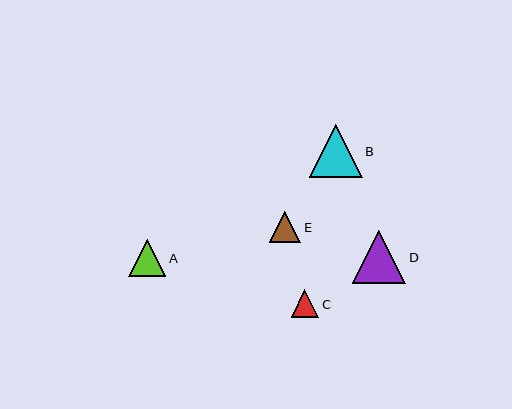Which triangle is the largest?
Triangle D is the largest with a size of approximately 53 pixels.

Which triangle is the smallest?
Triangle C is the smallest with a size of approximately 28 pixels.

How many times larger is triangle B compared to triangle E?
Triangle B is approximately 1.7 times the size of triangle E.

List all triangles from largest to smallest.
From largest to smallest: D, B, A, E, C.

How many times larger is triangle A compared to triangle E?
Triangle A is approximately 1.2 times the size of triangle E.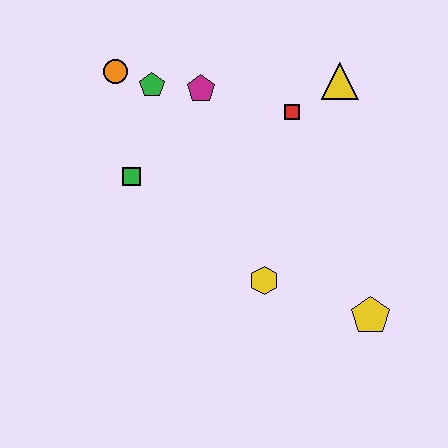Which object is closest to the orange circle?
The green pentagon is closest to the orange circle.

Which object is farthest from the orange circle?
The yellow pentagon is farthest from the orange circle.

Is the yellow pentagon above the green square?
No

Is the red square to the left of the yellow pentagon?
Yes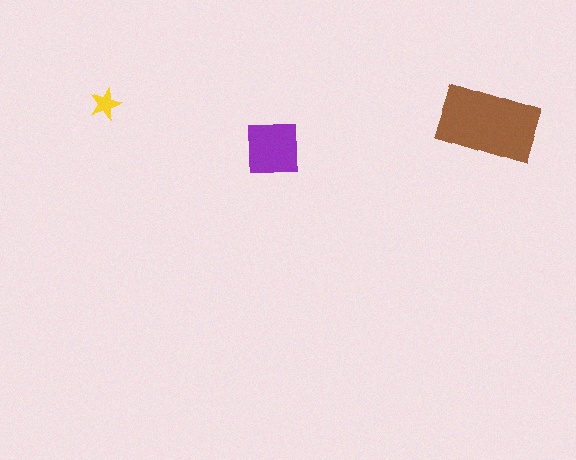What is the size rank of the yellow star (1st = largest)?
3rd.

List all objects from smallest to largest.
The yellow star, the purple square, the brown rectangle.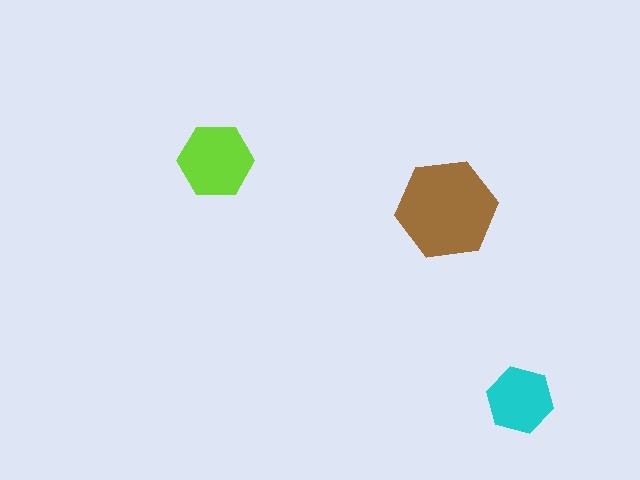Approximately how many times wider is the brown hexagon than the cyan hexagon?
About 1.5 times wider.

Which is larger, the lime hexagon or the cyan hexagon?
The lime one.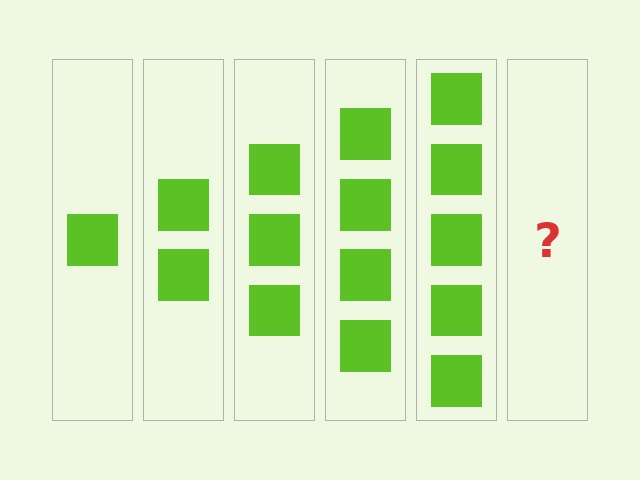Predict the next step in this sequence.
The next step is 6 squares.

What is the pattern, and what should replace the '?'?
The pattern is that each step adds one more square. The '?' should be 6 squares.